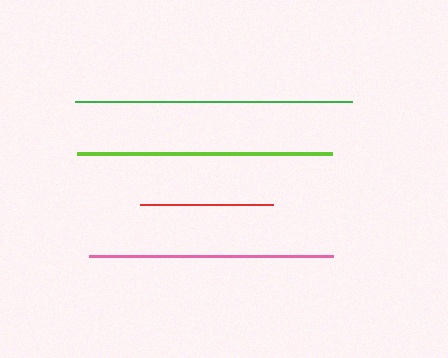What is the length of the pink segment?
The pink segment is approximately 244 pixels long.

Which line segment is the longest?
The green line is the longest at approximately 277 pixels.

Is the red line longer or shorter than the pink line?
The pink line is longer than the red line.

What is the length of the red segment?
The red segment is approximately 132 pixels long.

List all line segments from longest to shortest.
From longest to shortest: green, lime, pink, red.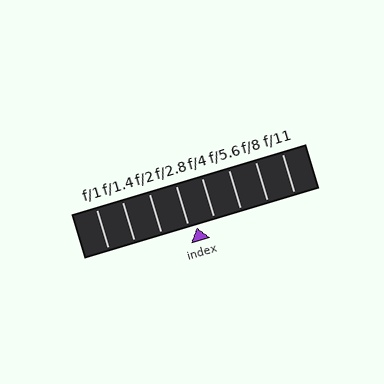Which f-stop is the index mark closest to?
The index mark is closest to f/2.8.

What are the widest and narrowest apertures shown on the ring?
The widest aperture shown is f/1 and the narrowest is f/11.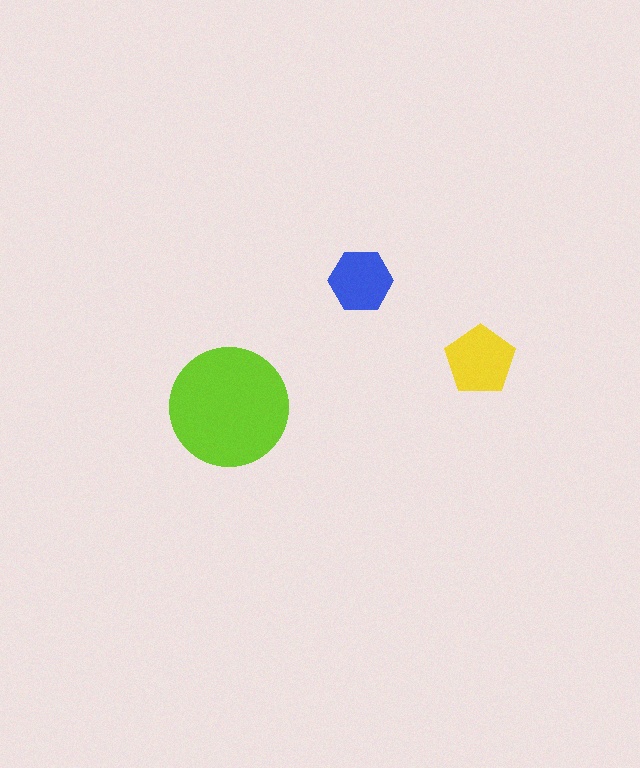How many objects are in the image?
There are 3 objects in the image.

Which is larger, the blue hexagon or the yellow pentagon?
The yellow pentagon.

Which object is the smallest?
The blue hexagon.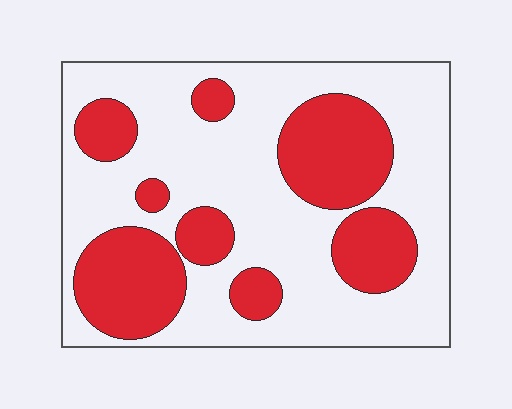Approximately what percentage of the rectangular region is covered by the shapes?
Approximately 35%.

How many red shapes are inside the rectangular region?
8.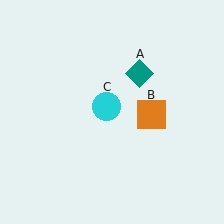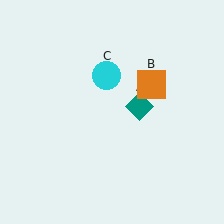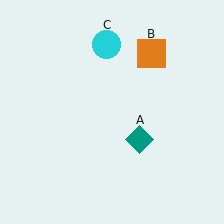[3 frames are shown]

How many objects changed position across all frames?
3 objects changed position: teal diamond (object A), orange square (object B), cyan circle (object C).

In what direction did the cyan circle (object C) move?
The cyan circle (object C) moved up.